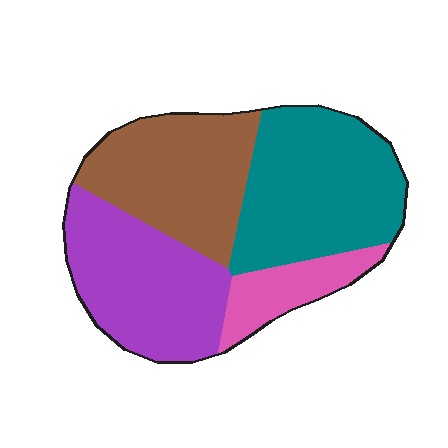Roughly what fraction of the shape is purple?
Purple covers about 30% of the shape.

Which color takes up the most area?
Teal, at roughly 35%.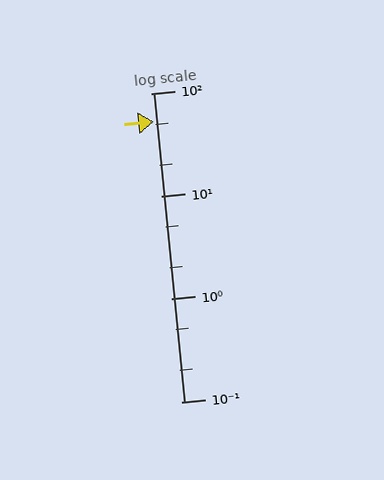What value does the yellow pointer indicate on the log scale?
The pointer indicates approximately 53.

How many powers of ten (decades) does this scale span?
The scale spans 3 decades, from 0.1 to 100.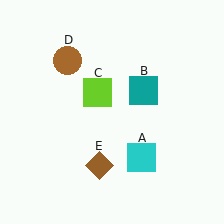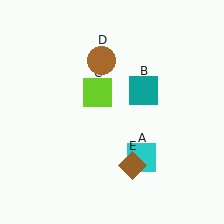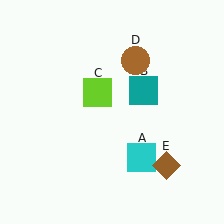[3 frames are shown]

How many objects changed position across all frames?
2 objects changed position: brown circle (object D), brown diamond (object E).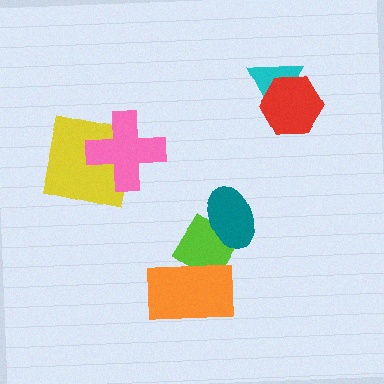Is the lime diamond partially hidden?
Yes, it is partially covered by another shape.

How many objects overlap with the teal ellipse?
1 object overlaps with the teal ellipse.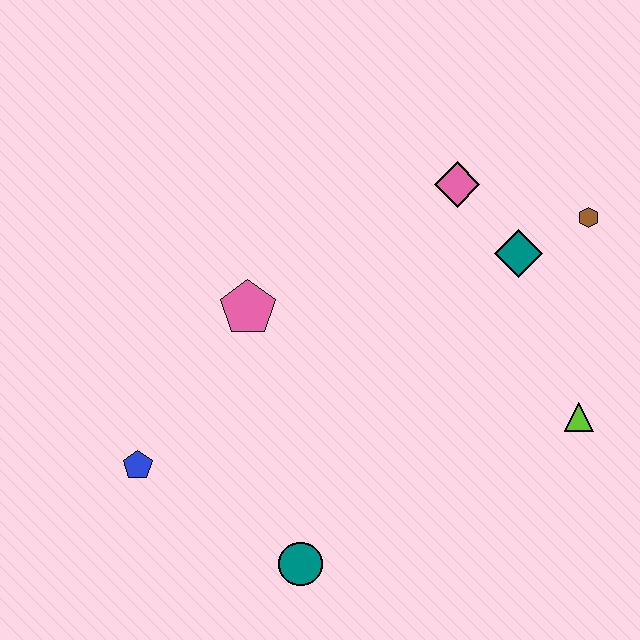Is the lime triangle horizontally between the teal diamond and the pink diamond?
No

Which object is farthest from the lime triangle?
The blue pentagon is farthest from the lime triangle.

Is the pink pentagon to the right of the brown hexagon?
No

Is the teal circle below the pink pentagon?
Yes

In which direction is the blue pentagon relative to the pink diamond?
The blue pentagon is to the left of the pink diamond.